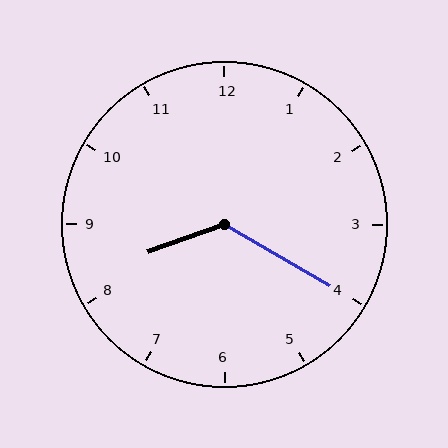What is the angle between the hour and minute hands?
Approximately 130 degrees.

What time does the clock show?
8:20.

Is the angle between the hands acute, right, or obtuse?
It is obtuse.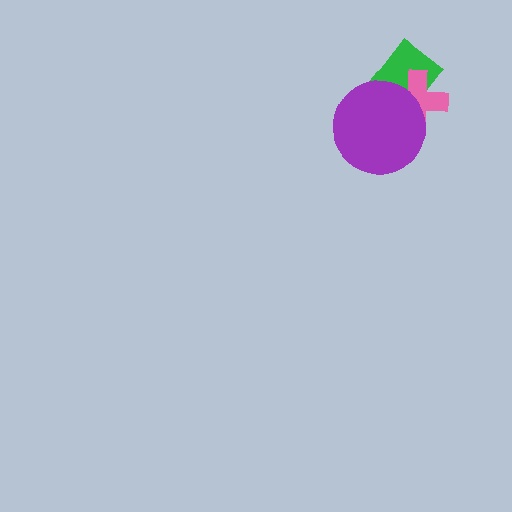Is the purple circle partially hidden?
No, no other shape covers it.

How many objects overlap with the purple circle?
2 objects overlap with the purple circle.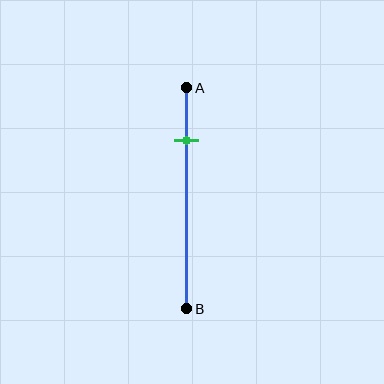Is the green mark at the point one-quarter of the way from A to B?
Yes, the mark is approximately at the one-quarter point.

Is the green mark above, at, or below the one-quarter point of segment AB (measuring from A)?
The green mark is approximately at the one-quarter point of segment AB.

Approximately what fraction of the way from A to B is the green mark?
The green mark is approximately 25% of the way from A to B.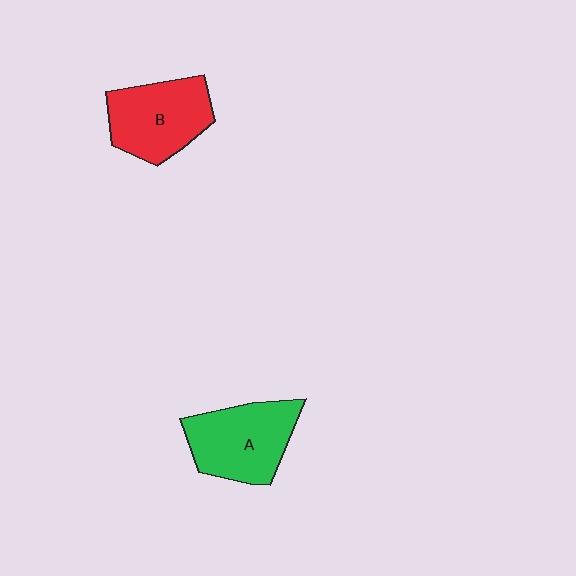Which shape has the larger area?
Shape A (green).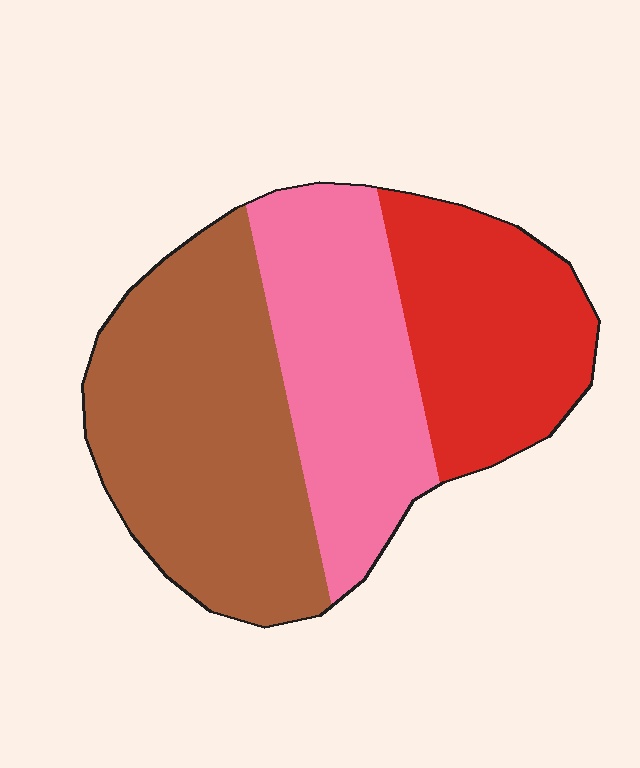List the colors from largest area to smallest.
From largest to smallest: brown, pink, red.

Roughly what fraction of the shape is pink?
Pink takes up between a sixth and a third of the shape.